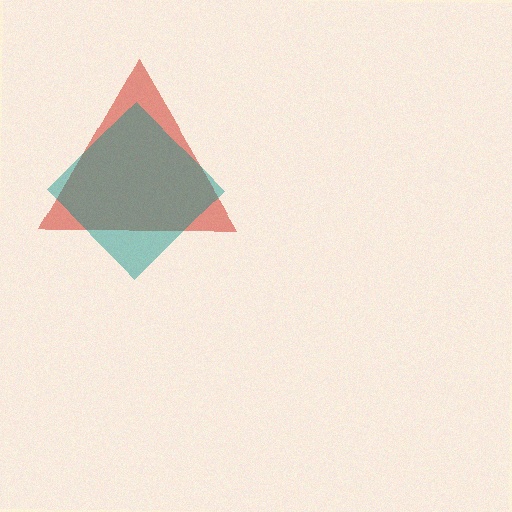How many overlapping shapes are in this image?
There are 2 overlapping shapes in the image.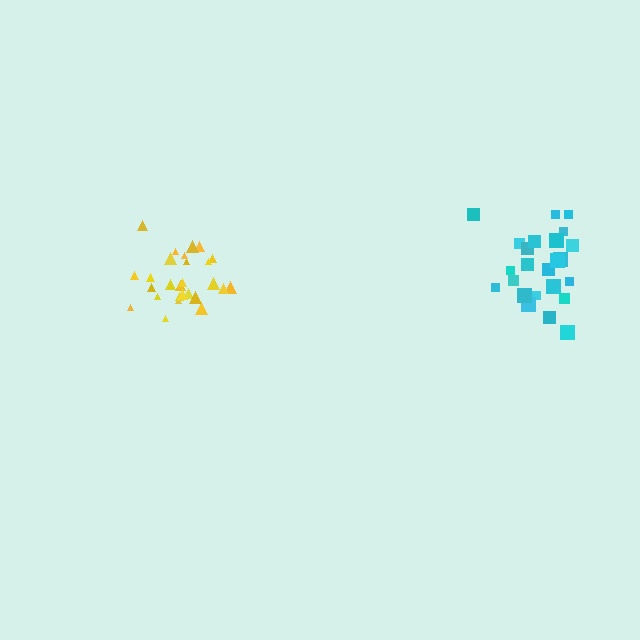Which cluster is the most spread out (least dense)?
Cyan.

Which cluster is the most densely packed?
Yellow.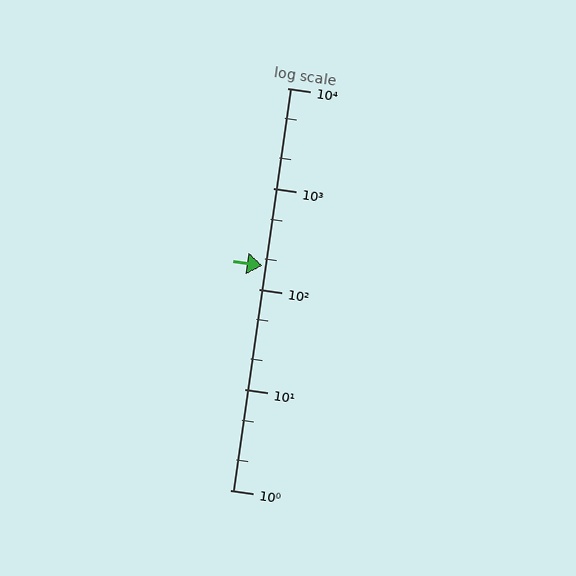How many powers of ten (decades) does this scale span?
The scale spans 4 decades, from 1 to 10000.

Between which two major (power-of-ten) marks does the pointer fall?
The pointer is between 100 and 1000.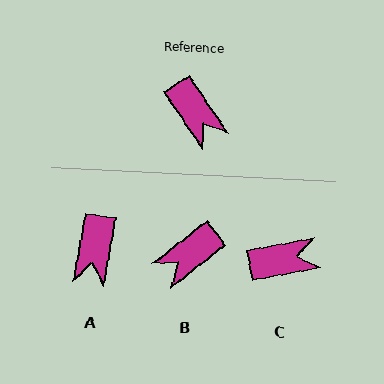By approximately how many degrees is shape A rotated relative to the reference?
Approximately 44 degrees clockwise.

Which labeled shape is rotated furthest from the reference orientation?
B, about 86 degrees away.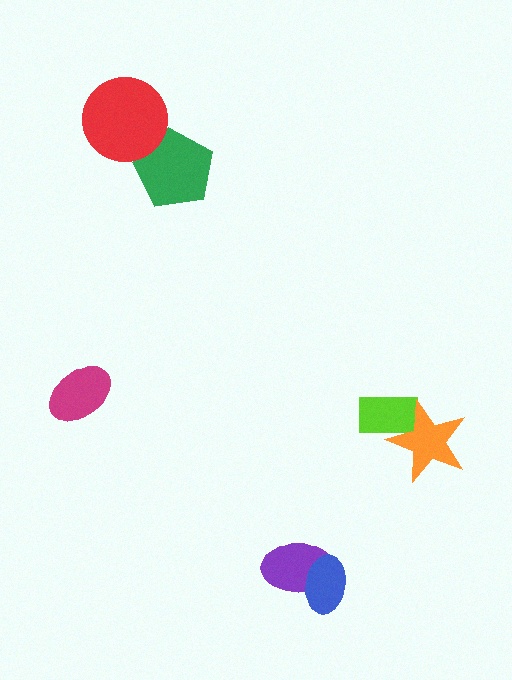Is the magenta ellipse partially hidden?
No, no other shape covers it.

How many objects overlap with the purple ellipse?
1 object overlaps with the purple ellipse.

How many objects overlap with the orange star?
1 object overlaps with the orange star.